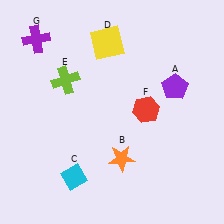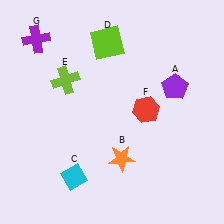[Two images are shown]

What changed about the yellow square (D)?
In Image 1, D is yellow. In Image 2, it changed to lime.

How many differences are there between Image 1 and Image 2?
There is 1 difference between the two images.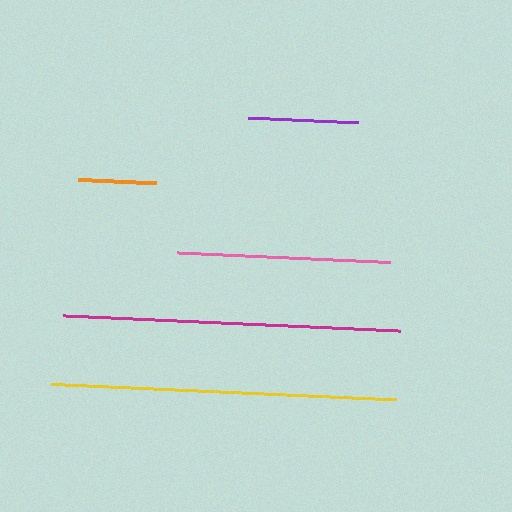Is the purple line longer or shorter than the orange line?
The purple line is longer than the orange line.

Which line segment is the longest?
The yellow line is the longest at approximately 345 pixels.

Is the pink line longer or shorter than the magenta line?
The magenta line is longer than the pink line.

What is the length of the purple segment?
The purple segment is approximately 110 pixels long.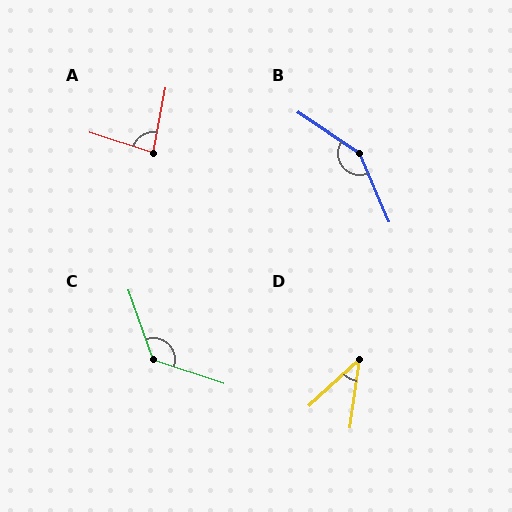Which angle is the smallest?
D, at approximately 39 degrees.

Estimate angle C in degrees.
Approximately 128 degrees.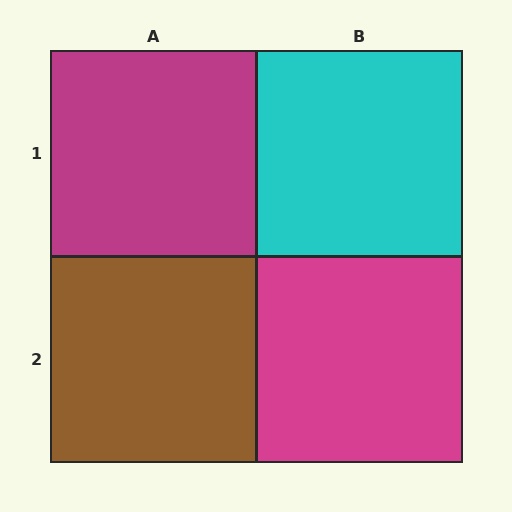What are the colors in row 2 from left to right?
Brown, magenta.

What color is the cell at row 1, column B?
Cyan.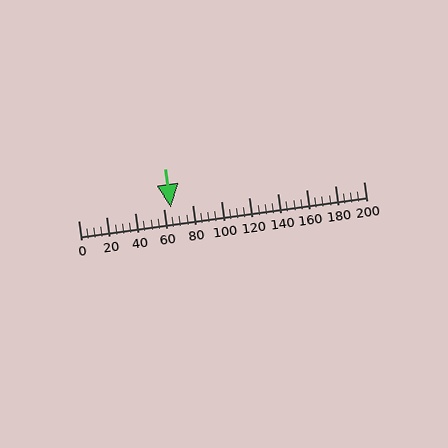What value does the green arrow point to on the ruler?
The green arrow points to approximately 65.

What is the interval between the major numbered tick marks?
The major tick marks are spaced 20 units apart.